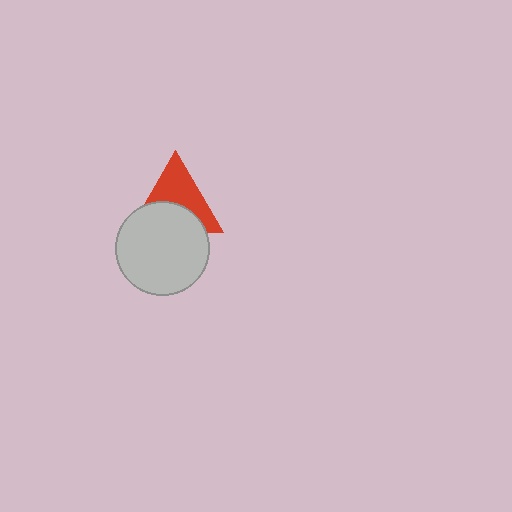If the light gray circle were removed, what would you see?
You would see the complete red triangle.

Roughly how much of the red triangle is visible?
About half of it is visible (roughly 54%).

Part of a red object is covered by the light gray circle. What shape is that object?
It is a triangle.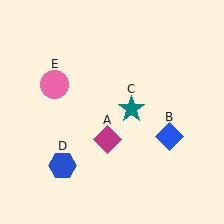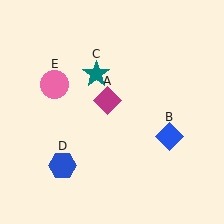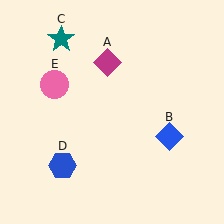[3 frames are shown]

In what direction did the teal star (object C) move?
The teal star (object C) moved up and to the left.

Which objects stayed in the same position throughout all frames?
Blue diamond (object B) and blue hexagon (object D) and pink circle (object E) remained stationary.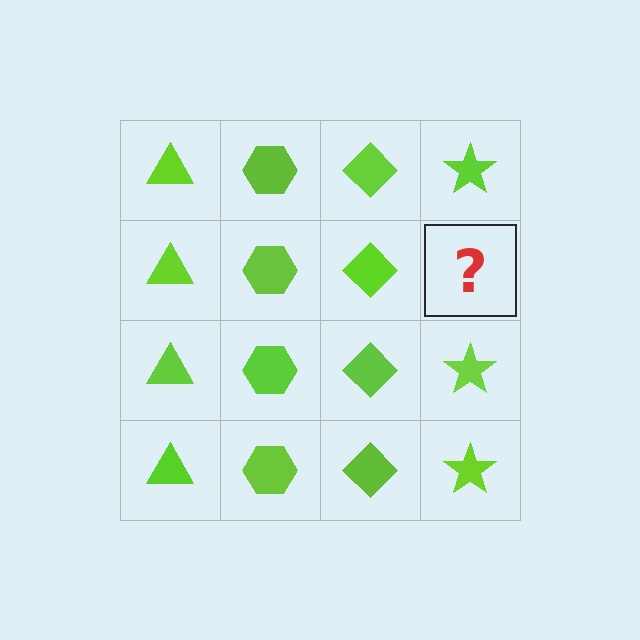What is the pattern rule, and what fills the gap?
The rule is that each column has a consistent shape. The gap should be filled with a lime star.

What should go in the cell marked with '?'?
The missing cell should contain a lime star.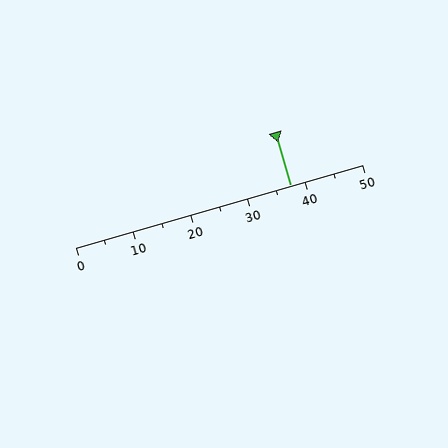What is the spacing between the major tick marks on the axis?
The major ticks are spaced 10 apart.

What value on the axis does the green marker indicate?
The marker indicates approximately 37.5.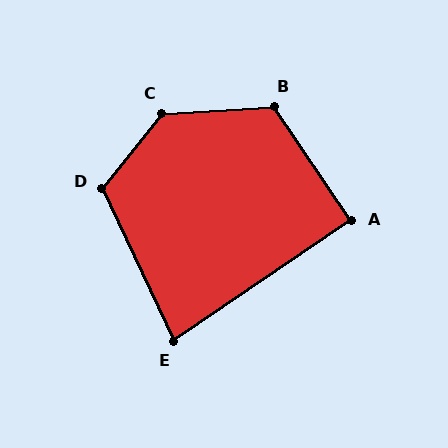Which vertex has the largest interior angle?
C, at approximately 131 degrees.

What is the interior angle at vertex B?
Approximately 121 degrees (obtuse).